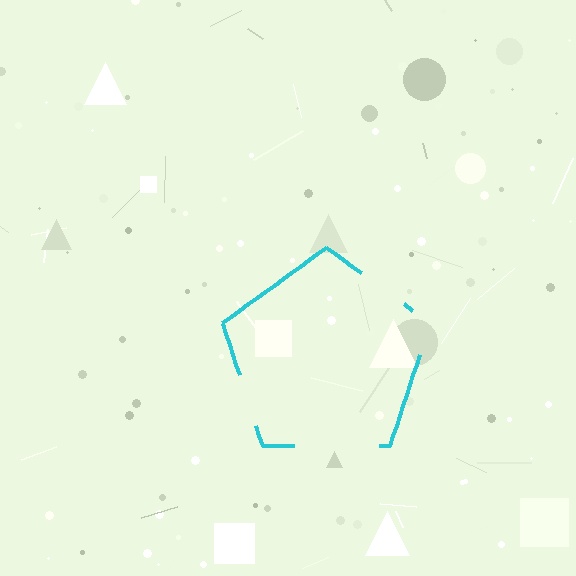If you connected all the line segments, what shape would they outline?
They would outline a pentagon.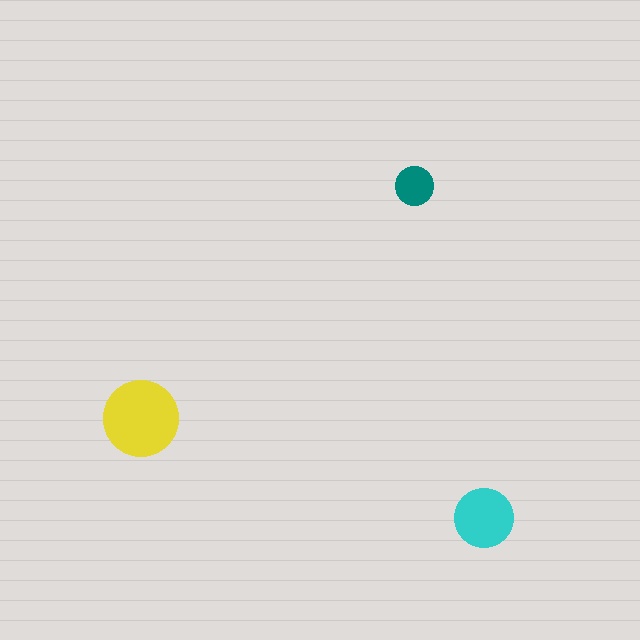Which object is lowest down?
The cyan circle is bottommost.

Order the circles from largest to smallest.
the yellow one, the cyan one, the teal one.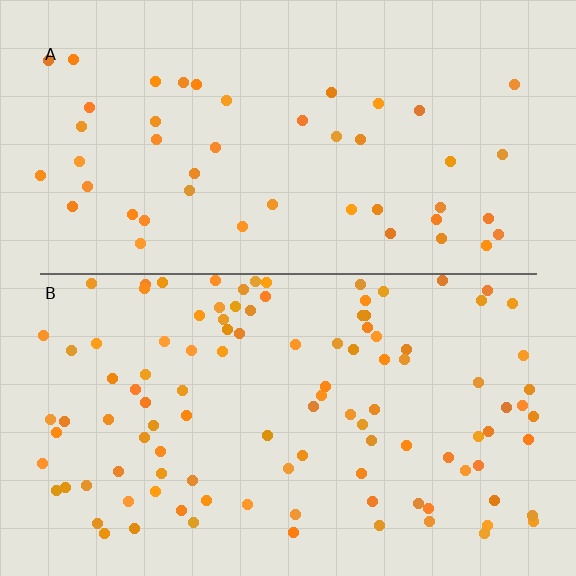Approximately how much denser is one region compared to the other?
Approximately 2.3× — region B over region A.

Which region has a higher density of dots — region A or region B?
B (the bottom).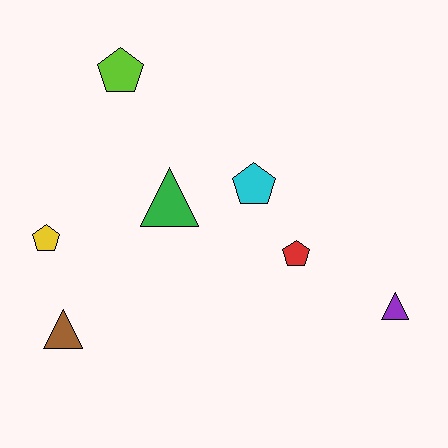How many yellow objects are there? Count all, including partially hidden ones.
There is 1 yellow object.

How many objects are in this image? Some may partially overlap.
There are 7 objects.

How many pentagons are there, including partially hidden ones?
There are 4 pentagons.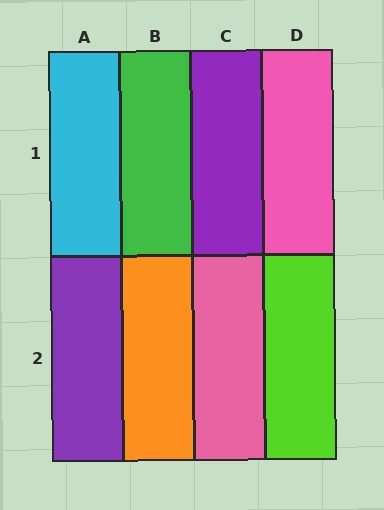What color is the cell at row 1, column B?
Green.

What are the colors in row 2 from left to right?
Purple, orange, pink, lime.